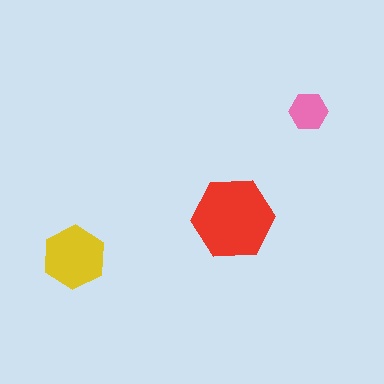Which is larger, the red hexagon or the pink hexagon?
The red one.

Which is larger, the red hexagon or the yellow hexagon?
The red one.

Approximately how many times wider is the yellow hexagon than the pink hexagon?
About 1.5 times wider.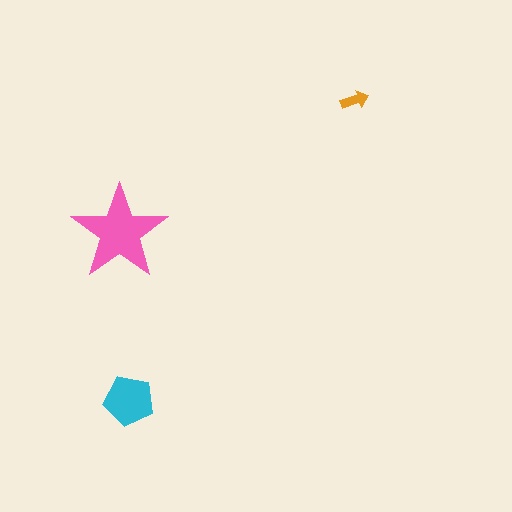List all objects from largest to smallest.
The pink star, the cyan pentagon, the orange arrow.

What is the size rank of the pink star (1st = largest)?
1st.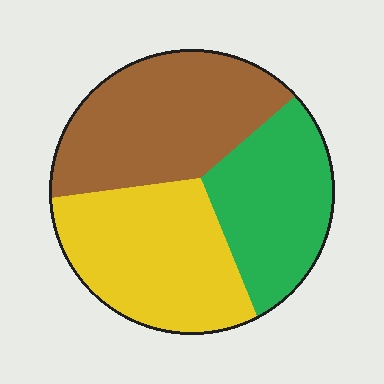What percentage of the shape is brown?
Brown takes up about three eighths (3/8) of the shape.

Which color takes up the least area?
Green, at roughly 30%.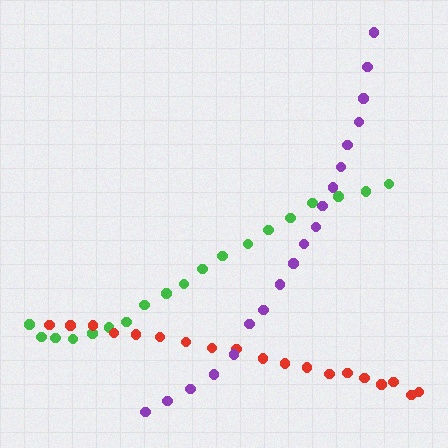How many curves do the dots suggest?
There are 3 distinct paths.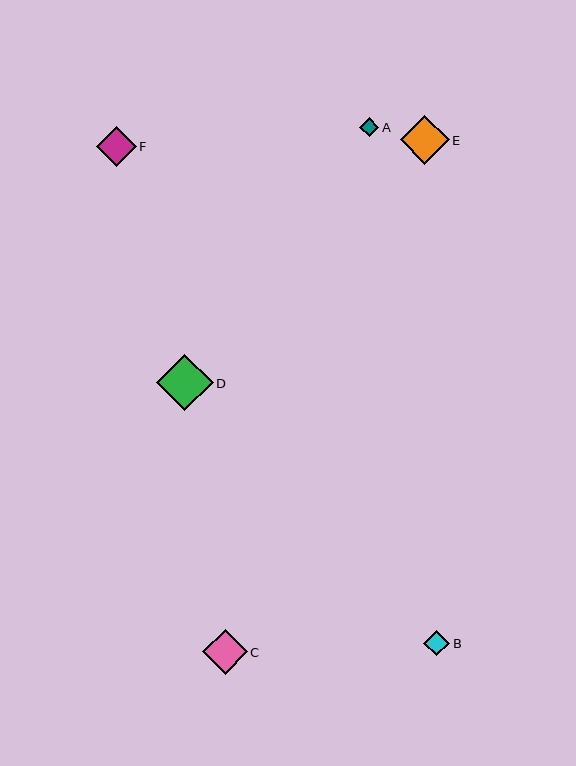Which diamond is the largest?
Diamond D is the largest with a size of approximately 56 pixels.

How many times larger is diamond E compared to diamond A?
Diamond E is approximately 2.6 times the size of diamond A.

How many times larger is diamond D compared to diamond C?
Diamond D is approximately 1.3 times the size of diamond C.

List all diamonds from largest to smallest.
From largest to smallest: D, E, C, F, B, A.